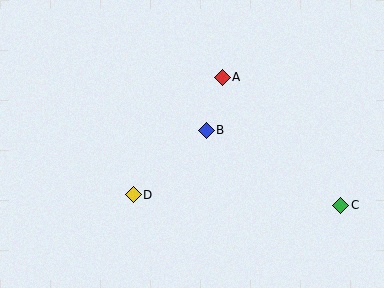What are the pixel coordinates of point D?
Point D is at (133, 195).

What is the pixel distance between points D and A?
The distance between D and A is 147 pixels.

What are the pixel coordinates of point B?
Point B is at (206, 130).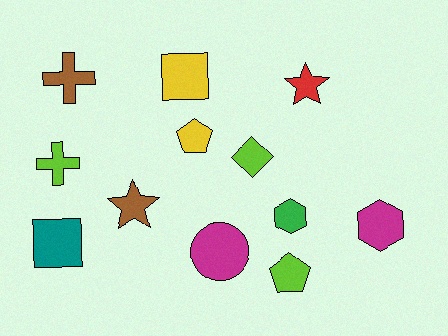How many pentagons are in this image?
There are 2 pentagons.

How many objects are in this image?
There are 12 objects.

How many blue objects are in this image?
There are no blue objects.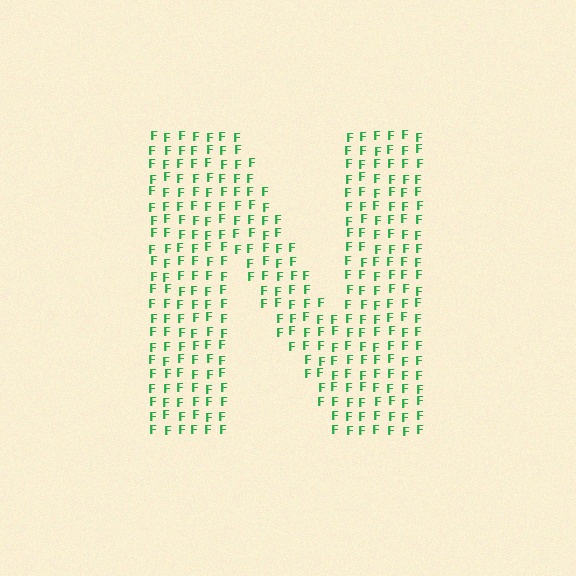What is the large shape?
The large shape is the letter N.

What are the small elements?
The small elements are letter F's.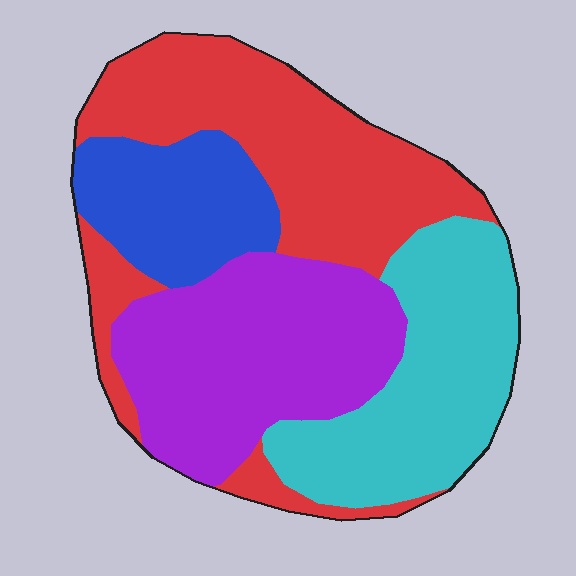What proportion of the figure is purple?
Purple covers around 30% of the figure.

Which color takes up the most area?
Red, at roughly 35%.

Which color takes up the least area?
Blue, at roughly 15%.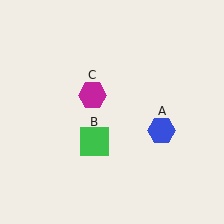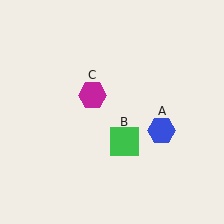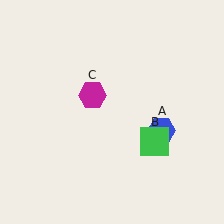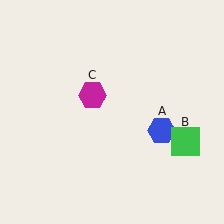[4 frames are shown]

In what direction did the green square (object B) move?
The green square (object B) moved right.